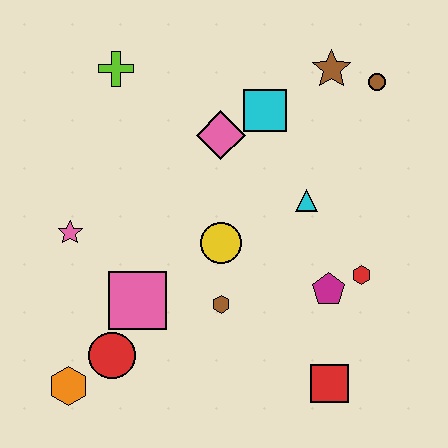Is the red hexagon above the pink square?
Yes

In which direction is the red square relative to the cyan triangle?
The red square is below the cyan triangle.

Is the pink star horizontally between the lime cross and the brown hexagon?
No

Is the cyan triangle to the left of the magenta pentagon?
Yes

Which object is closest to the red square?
The magenta pentagon is closest to the red square.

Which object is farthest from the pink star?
The brown circle is farthest from the pink star.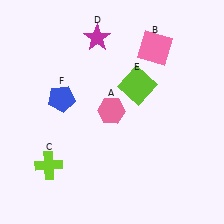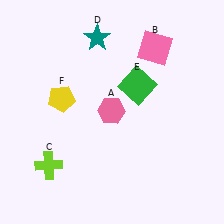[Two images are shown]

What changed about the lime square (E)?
In Image 1, E is lime. In Image 2, it changed to green.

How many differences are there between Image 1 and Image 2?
There are 3 differences between the two images.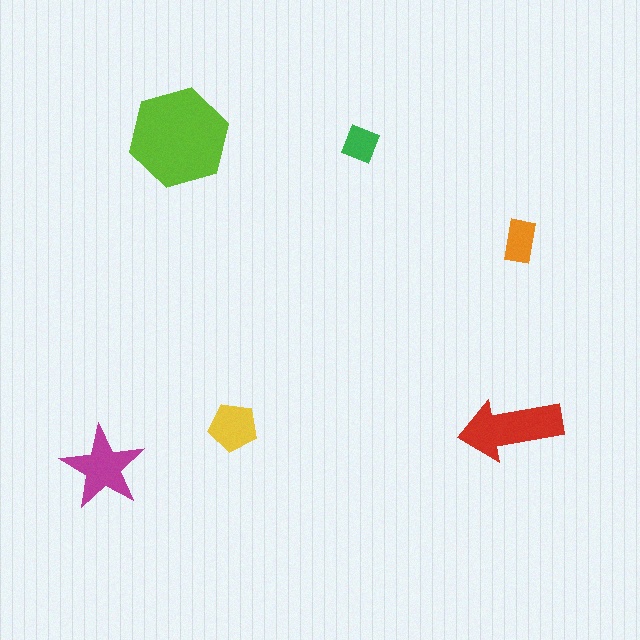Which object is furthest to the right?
The orange rectangle is rightmost.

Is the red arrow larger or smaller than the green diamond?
Larger.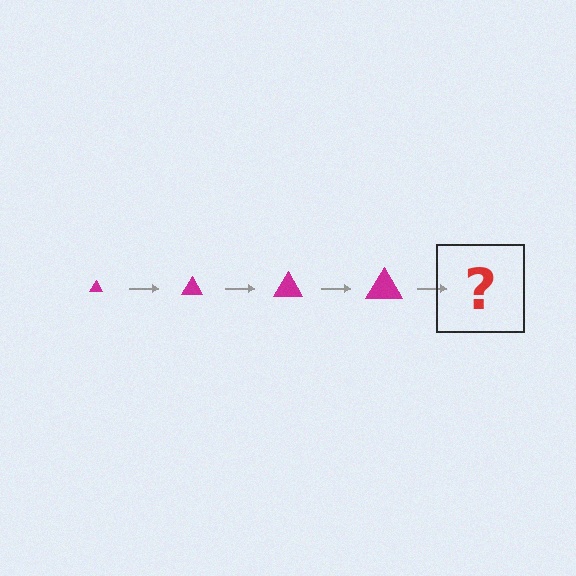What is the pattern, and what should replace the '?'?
The pattern is that the triangle gets progressively larger each step. The '?' should be a magenta triangle, larger than the previous one.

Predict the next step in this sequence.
The next step is a magenta triangle, larger than the previous one.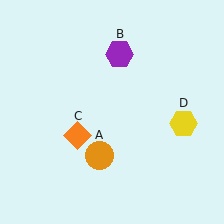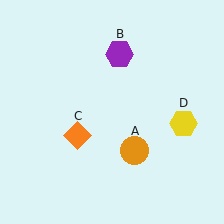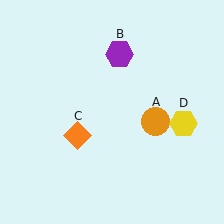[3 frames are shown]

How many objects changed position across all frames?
1 object changed position: orange circle (object A).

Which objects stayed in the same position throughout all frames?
Purple hexagon (object B) and orange diamond (object C) and yellow hexagon (object D) remained stationary.